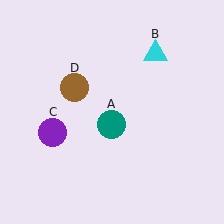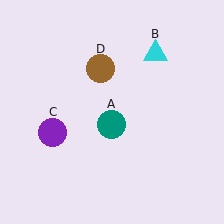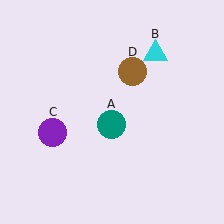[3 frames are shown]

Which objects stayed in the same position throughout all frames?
Teal circle (object A) and cyan triangle (object B) and purple circle (object C) remained stationary.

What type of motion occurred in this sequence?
The brown circle (object D) rotated clockwise around the center of the scene.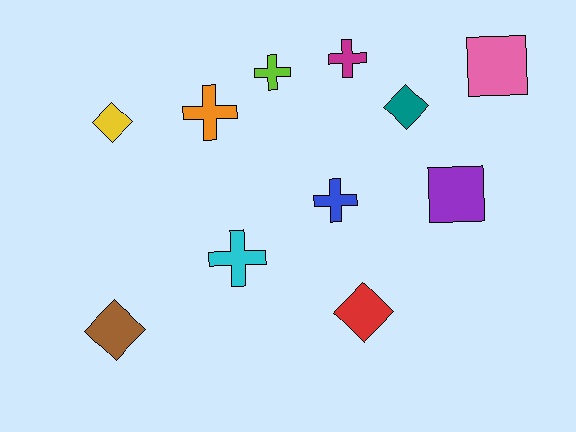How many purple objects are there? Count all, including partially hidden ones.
There is 1 purple object.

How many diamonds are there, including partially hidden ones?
There are 4 diamonds.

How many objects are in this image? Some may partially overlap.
There are 11 objects.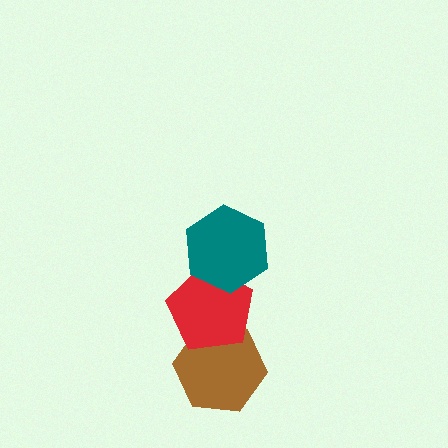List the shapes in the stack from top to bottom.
From top to bottom: the teal hexagon, the red pentagon, the brown hexagon.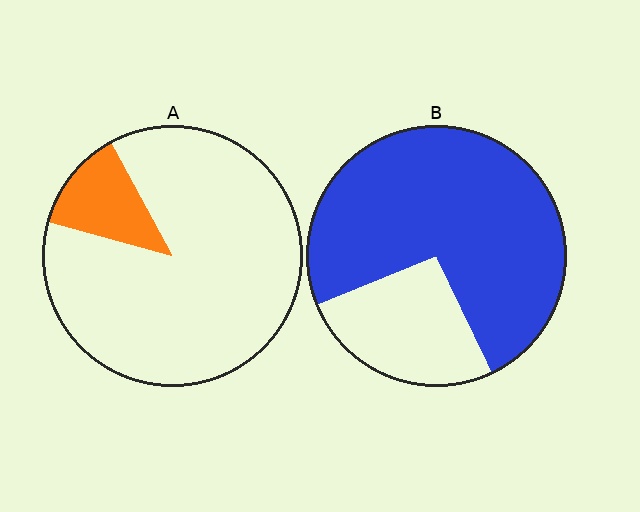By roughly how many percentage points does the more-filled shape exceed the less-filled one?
By roughly 60 percentage points (B over A).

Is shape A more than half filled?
No.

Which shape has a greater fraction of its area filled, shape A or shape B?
Shape B.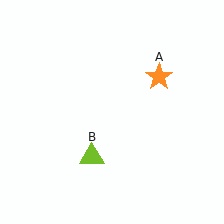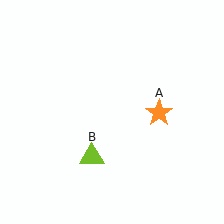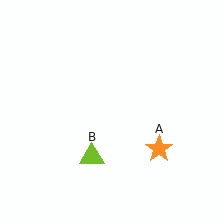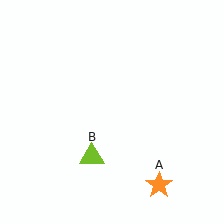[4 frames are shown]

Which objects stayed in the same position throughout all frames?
Lime triangle (object B) remained stationary.